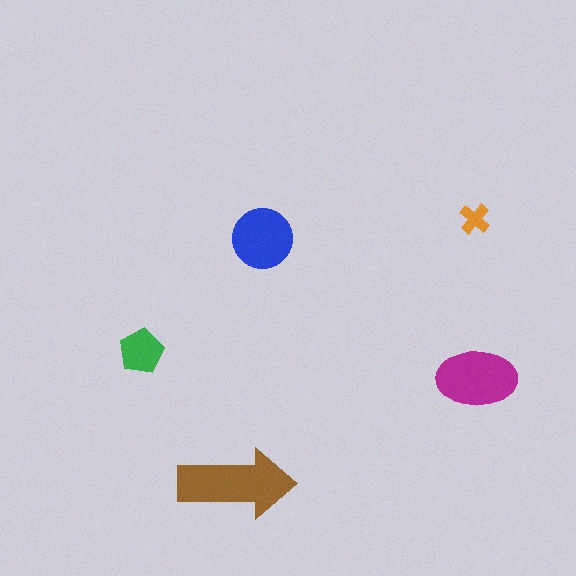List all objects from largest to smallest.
The brown arrow, the magenta ellipse, the blue circle, the green pentagon, the orange cross.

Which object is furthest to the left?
The green pentagon is leftmost.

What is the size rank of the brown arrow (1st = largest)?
1st.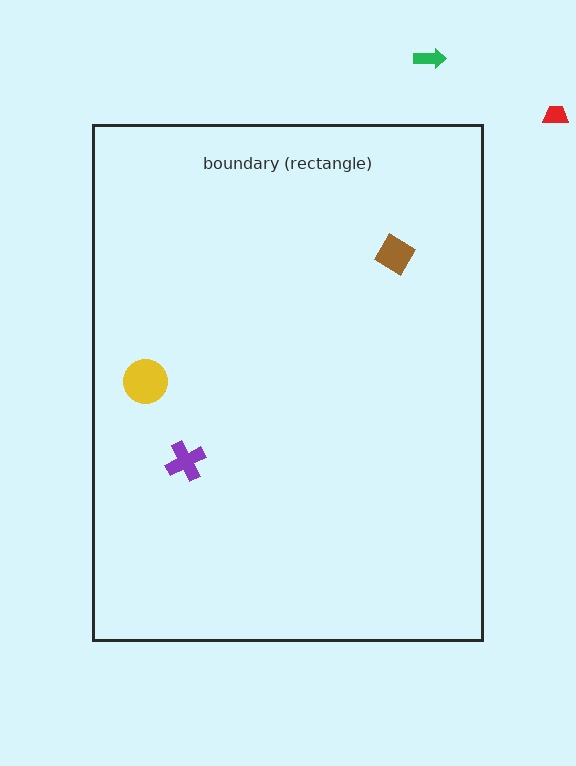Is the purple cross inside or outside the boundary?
Inside.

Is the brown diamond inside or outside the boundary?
Inside.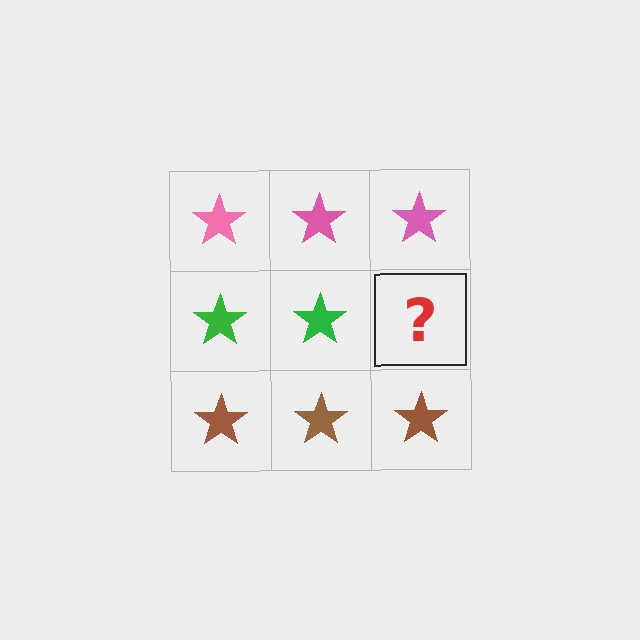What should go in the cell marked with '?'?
The missing cell should contain a green star.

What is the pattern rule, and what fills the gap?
The rule is that each row has a consistent color. The gap should be filled with a green star.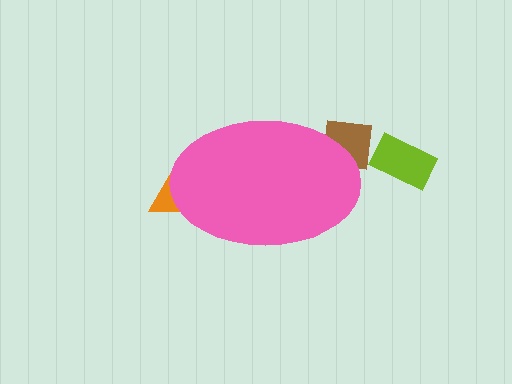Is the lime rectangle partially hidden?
No, the lime rectangle is fully visible.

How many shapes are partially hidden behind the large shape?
2 shapes are partially hidden.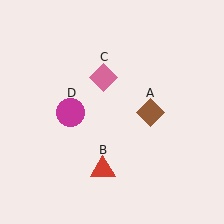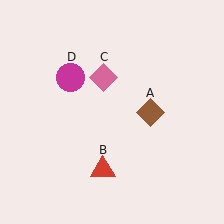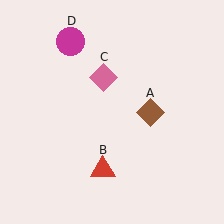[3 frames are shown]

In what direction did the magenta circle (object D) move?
The magenta circle (object D) moved up.